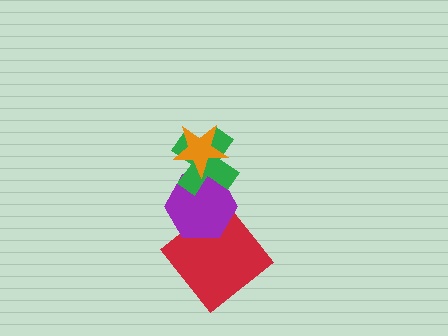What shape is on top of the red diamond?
The purple hexagon is on top of the red diamond.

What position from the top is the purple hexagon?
The purple hexagon is 3rd from the top.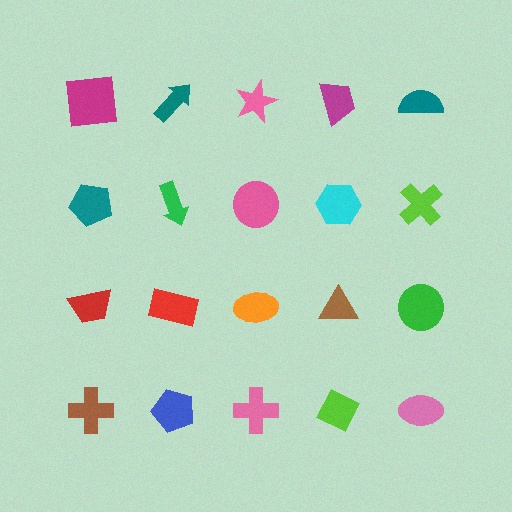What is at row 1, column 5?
A teal semicircle.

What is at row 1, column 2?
A teal arrow.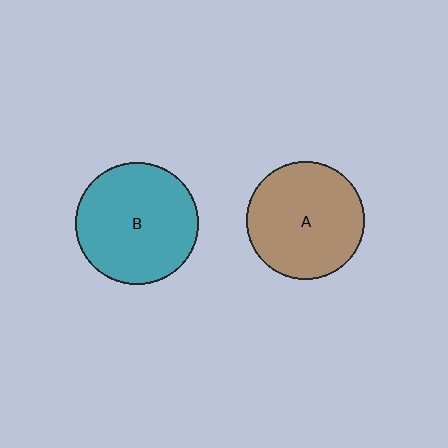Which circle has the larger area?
Circle B (teal).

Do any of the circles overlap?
No, none of the circles overlap.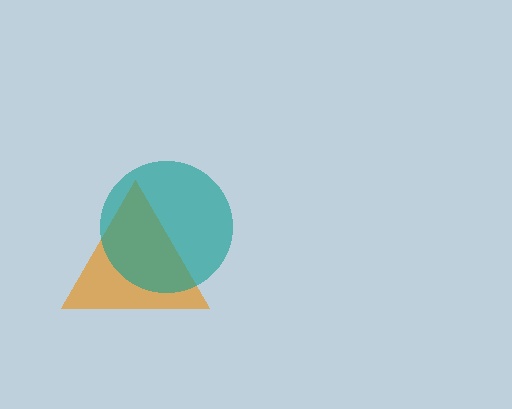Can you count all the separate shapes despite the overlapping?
Yes, there are 2 separate shapes.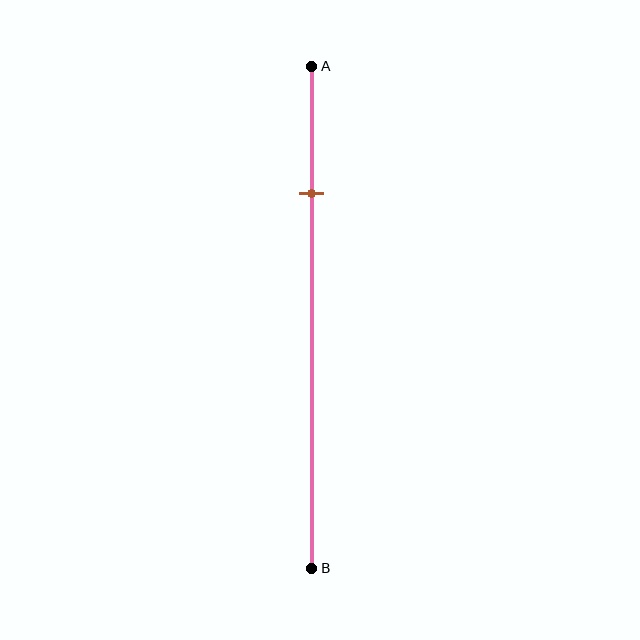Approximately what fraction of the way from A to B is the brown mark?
The brown mark is approximately 25% of the way from A to B.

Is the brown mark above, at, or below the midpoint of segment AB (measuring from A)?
The brown mark is above the midpoint of segment AB.